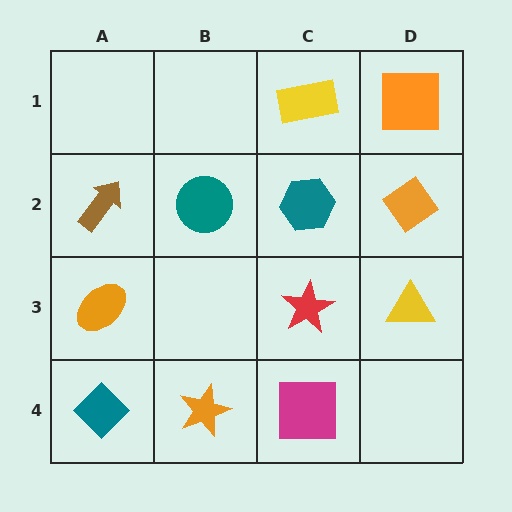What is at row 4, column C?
A magenta square.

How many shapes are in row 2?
4 shapes.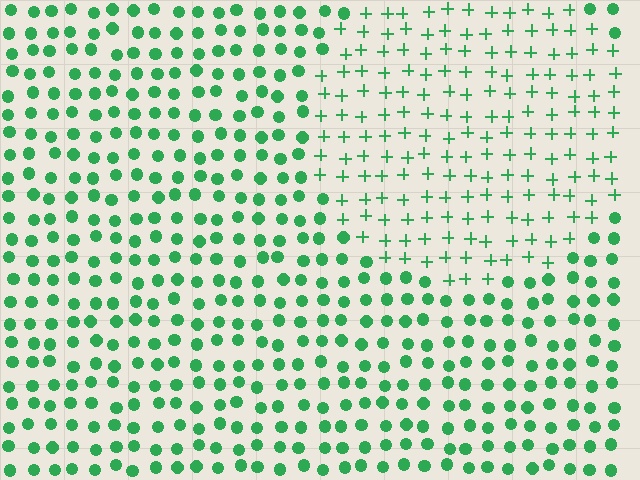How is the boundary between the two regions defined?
The boundary is defined by a change in element shape: plus signs inside vs. circles outside. All elements share the same color and spacing.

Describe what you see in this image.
The image is filled with small green elements arranged in a uniform grid. A circle-shaped region contains plus signs, while the surrounding area contains circles. The boundary is defined purely by the change in element shape.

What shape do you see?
I see a circle.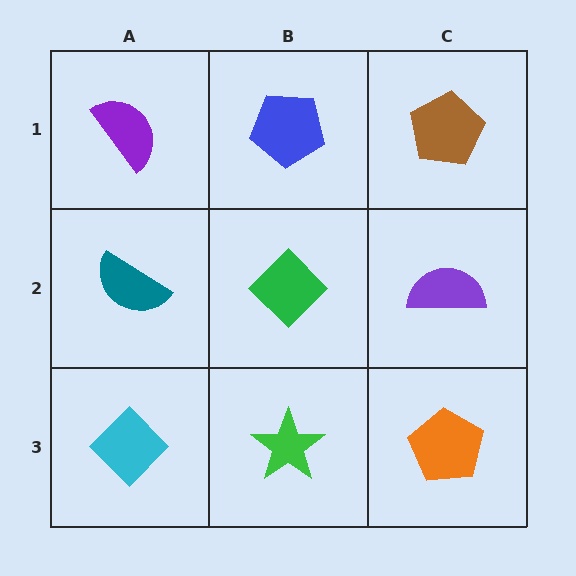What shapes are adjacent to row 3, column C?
A purple semicircle (row 2, column C), a green star (row 3, column B).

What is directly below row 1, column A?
A teal semicircle.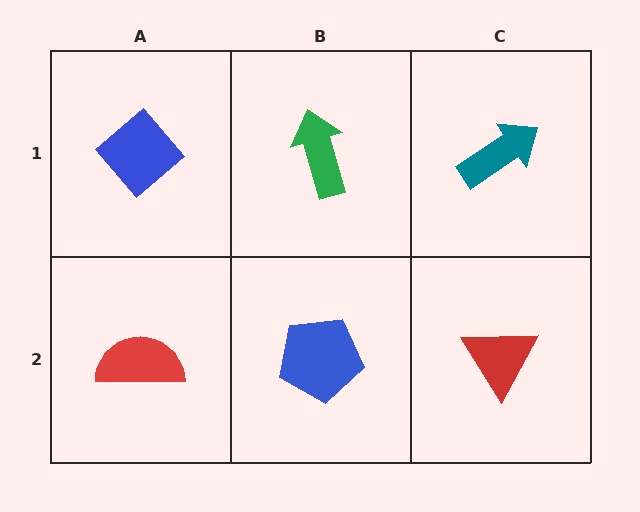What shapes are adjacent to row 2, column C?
A teal arrow (row 1, column C), a blue pentagon (row 2, column B).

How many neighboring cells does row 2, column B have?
3.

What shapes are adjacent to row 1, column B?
A blue pentagon (row 2, column B), a blue diamond (row 1, column A), a teal arrow (row 1, column C).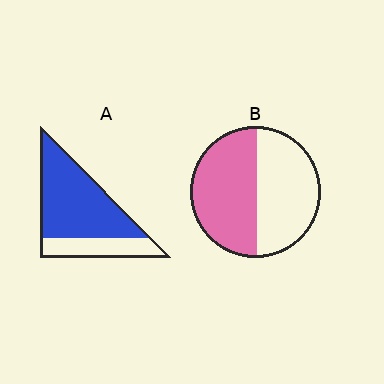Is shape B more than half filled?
Roughly half.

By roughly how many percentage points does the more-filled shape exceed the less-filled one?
By roughly 20 percentage points (A over B).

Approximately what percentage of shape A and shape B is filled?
A is approximately 70% and B is approximately 50%.